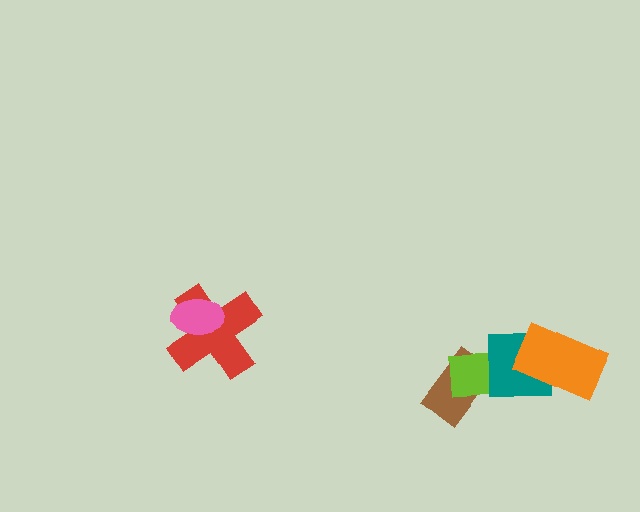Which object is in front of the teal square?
The orange rectangle is in front of the teal square.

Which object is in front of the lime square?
The teal square is in front of the lime square.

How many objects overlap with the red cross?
1 object overlaps with the red cross.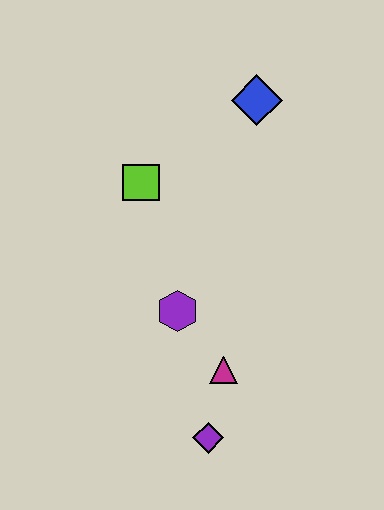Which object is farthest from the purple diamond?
The blue diamond is farthest from the purple diamond.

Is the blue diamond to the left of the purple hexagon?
No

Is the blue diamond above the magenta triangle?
Yes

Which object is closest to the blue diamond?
The lime square is closest to the blue diamond.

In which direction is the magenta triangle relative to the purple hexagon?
The magenta triangle is below the purple hexagon.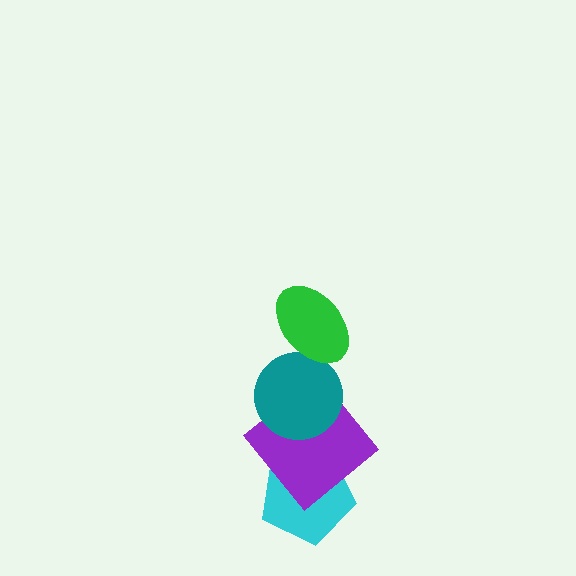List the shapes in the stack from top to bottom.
From top to bottom: the green ellipse, the teal circle, the purple diamond, the cyan pentagon.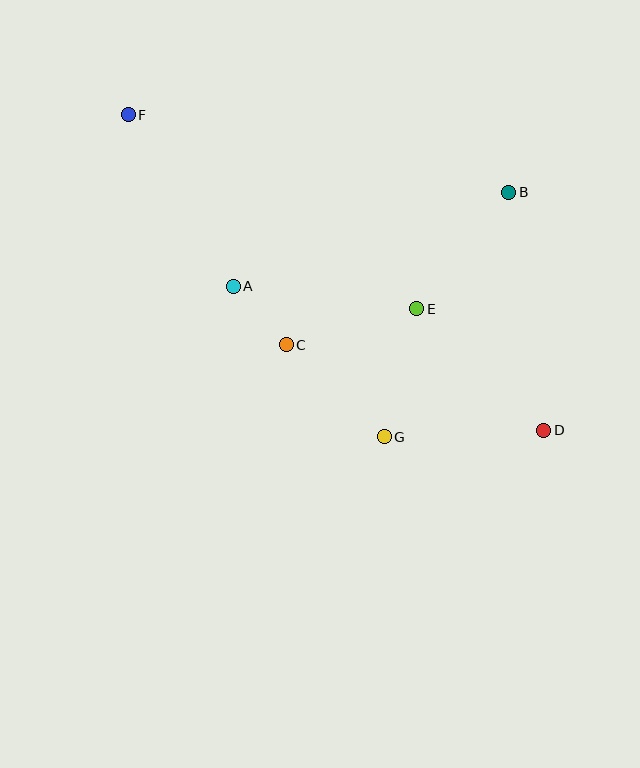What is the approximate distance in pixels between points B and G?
The distance between B and G is approximately 274 pixels.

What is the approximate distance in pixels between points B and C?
The distance between B and C is approximately 270 pixels.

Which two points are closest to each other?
Points A and C are closest to each other.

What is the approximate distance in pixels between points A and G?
The distance between A and G is approximately 213 pixels.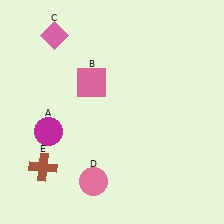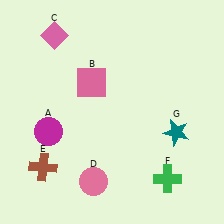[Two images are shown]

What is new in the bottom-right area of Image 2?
A teal star (G) was added in the bottom-right area of Image 2.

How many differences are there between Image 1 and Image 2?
There are 2 differences between the two images.